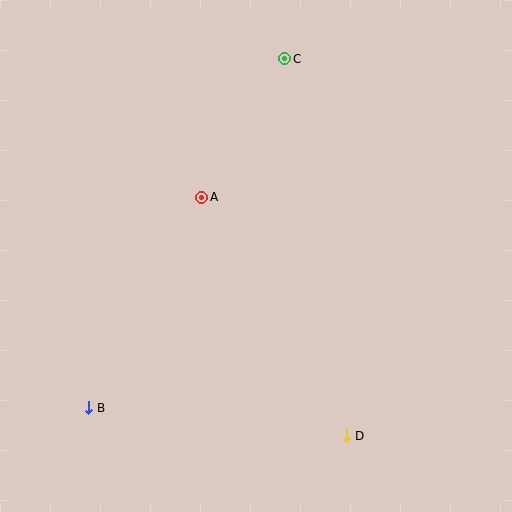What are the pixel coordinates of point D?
Point D is at (347, 436).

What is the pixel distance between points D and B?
The distance between D and B is 259 pixels.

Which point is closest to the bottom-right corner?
Point D is closest to the bottom-right corner.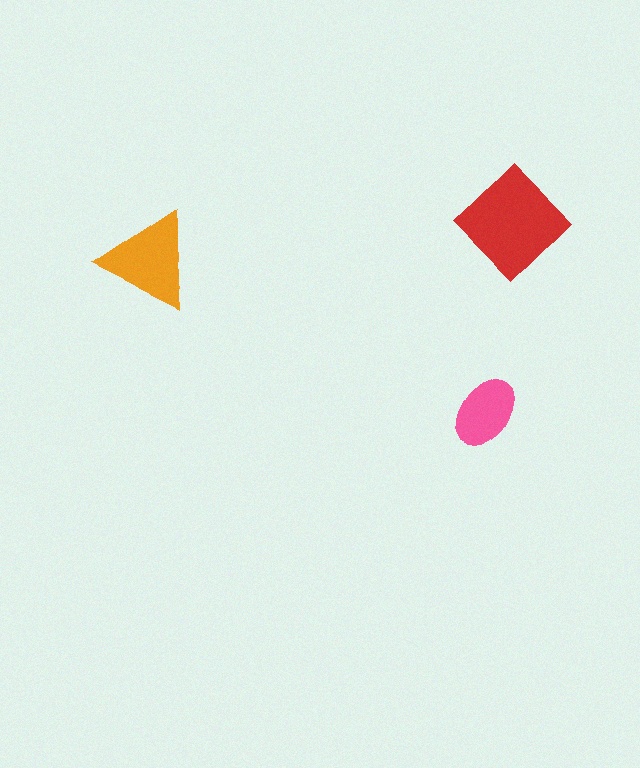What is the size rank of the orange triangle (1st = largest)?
2nd.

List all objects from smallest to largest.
The pink ellipse, the orange triangle, the red diamond.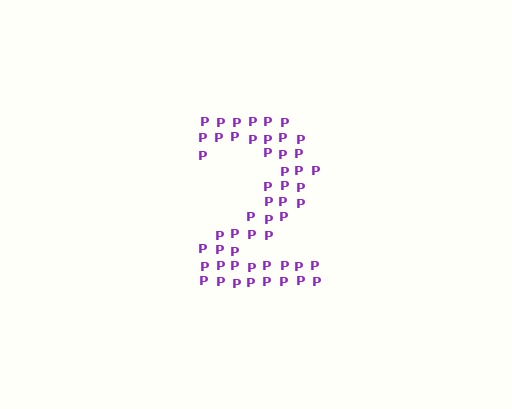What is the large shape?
The large shape is the digit 2.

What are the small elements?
The small elements are letter P's.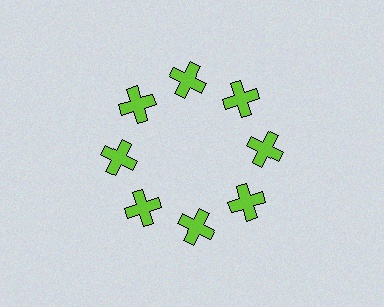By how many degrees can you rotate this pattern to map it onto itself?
The pattern maps onto itself every 45 degrees of rotation.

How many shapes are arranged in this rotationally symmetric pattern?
There are 8 shapes, arranged in 8 groups of 1.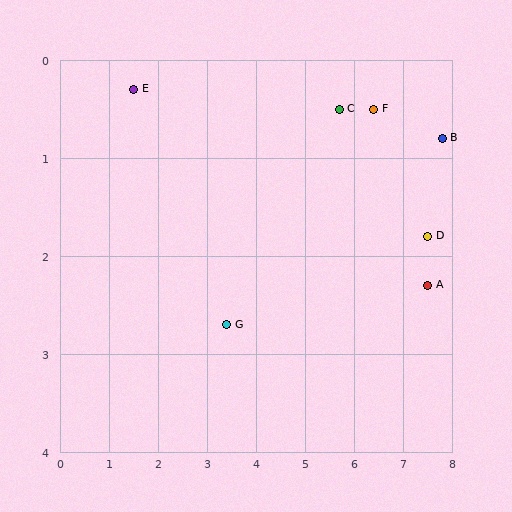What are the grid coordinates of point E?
Point E is at approximately (1.5, 0.3).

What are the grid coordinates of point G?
Point G is at approximately (3.4, 2.7).